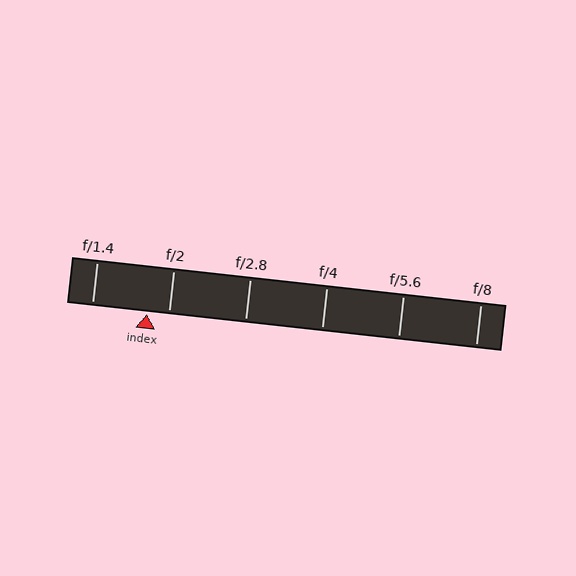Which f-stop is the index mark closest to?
The index mark is closest to f/2.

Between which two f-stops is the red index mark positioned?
The index mark is between f/1.4 and f/2.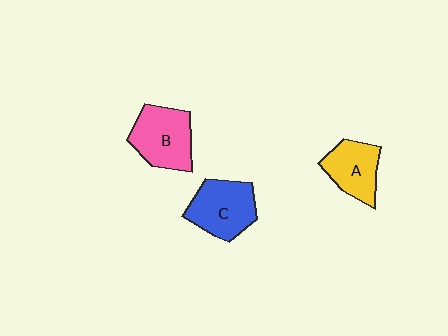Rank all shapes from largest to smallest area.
From largest to smallest: B (pink), C (blue), A (yellow).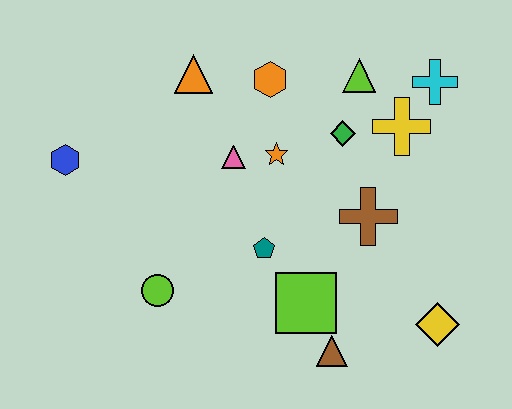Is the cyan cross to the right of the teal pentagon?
Yes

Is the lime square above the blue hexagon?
No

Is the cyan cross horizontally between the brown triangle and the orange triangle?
No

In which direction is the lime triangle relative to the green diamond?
The lime triangle is above the green diamond.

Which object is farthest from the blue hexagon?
The yellow diamond is farthest from the blue hexagon.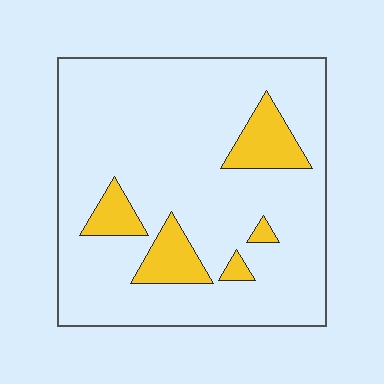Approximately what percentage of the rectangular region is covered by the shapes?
Approximately 15%.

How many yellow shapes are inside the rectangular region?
5.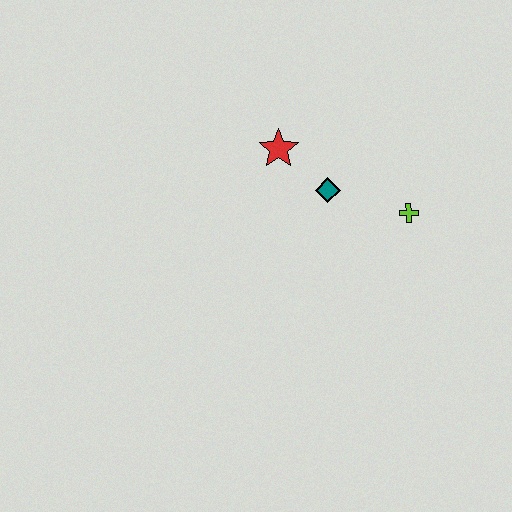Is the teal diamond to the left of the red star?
No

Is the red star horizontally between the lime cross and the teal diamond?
No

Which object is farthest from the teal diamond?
The lime cross is farthest from the teal diamond.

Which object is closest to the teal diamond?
The red star is closest to the teal diamond.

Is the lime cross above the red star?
No